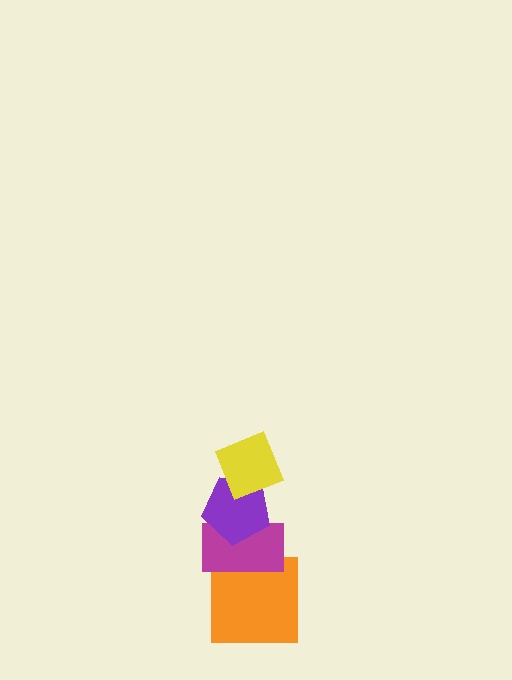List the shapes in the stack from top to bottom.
From top to bottom: the yellow diamond, the purple pentagon, the magenta rectangle, the orange square.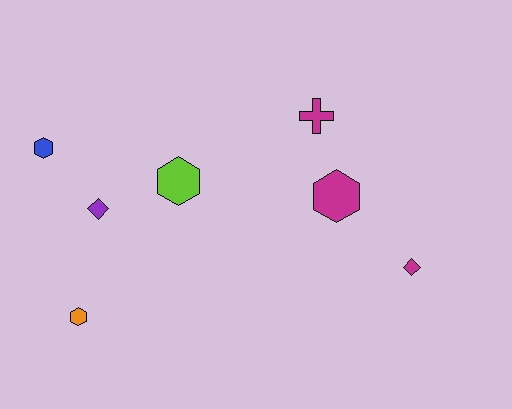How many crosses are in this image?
There is 1 cross.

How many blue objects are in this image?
There is 1 blue object.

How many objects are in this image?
There are 7 objects.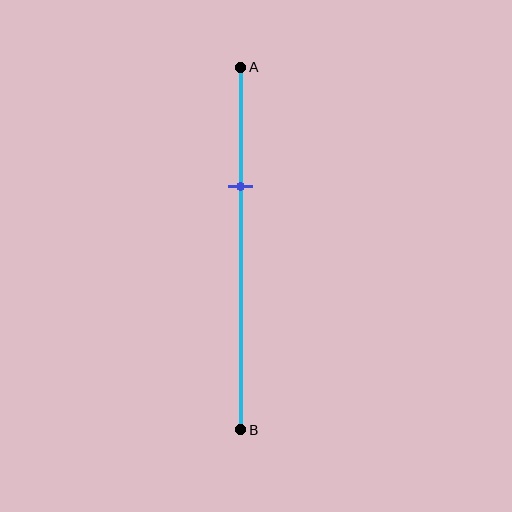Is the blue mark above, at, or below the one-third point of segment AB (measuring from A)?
The blue mark is approximately at the one-third point of segment AB.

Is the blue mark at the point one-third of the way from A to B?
Yes, the mark is approximately at the one-third point.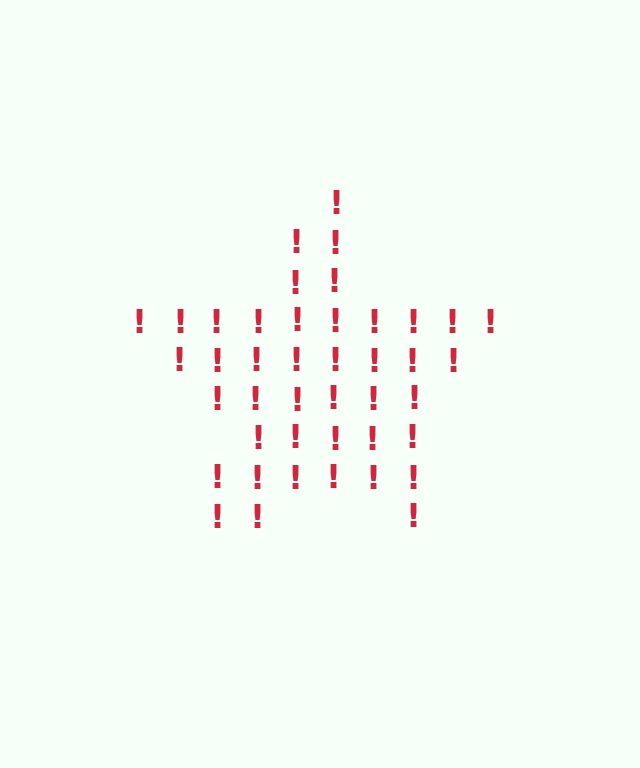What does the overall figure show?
The overall figure shows a star.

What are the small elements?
The small elements are exclamation marks.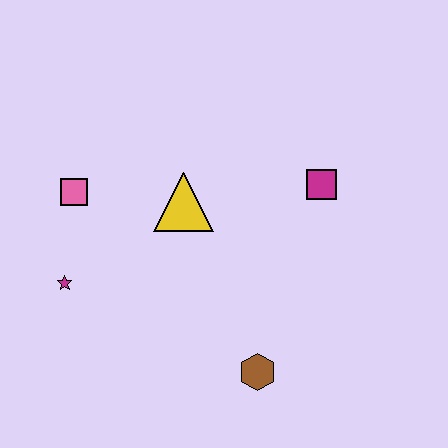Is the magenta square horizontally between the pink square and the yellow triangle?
No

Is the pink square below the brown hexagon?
No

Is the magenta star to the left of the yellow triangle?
Yes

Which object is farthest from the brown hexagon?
The pink square is farthest from the brown hexagon.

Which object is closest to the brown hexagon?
The yellow triangle is closest to the brown hexagon.